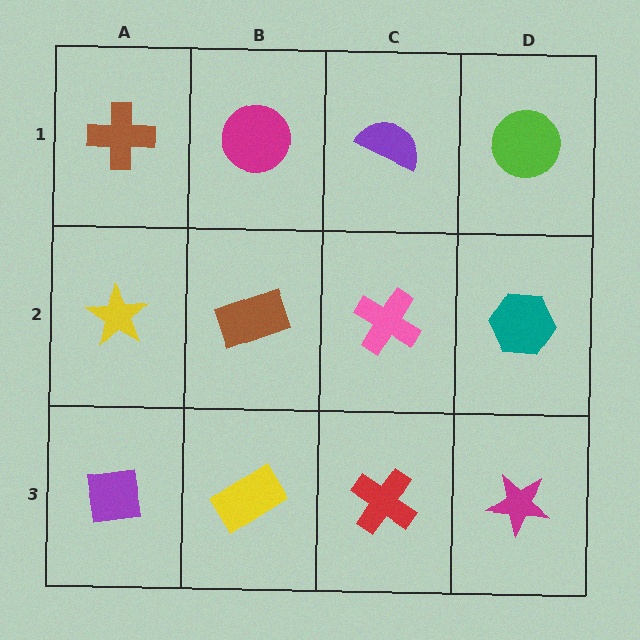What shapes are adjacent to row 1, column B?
A brown rectangle (row 2, column B), a brown cross (row 1, column A), a purple semicircle (row 1, column C).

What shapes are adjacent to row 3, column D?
A teal hexagon (row 2, column D), a red cross (row 3, column C).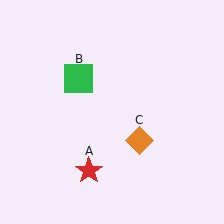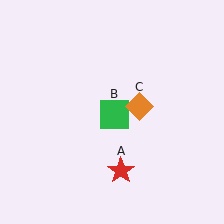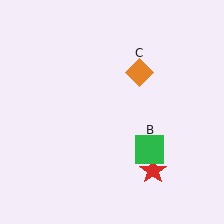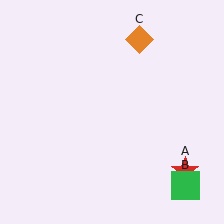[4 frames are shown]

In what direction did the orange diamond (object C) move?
The orange diamond (object C) moved up.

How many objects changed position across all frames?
3 objects changed position: red star (object A), green square (object B), orange diamond (object C).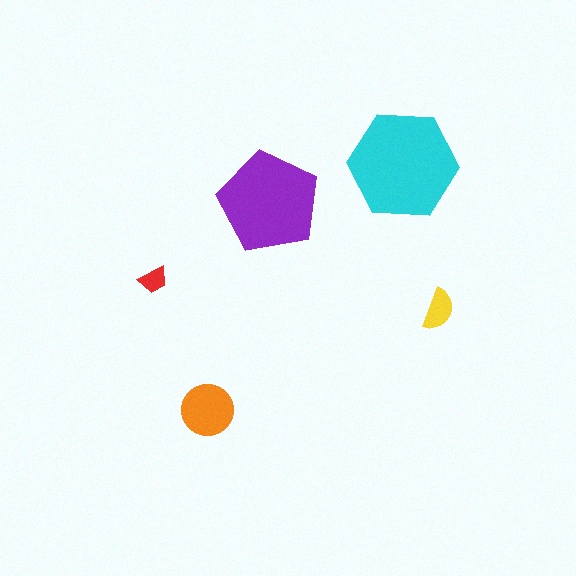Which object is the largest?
The cyan hexagon.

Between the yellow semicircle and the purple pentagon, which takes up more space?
The purple pentagon.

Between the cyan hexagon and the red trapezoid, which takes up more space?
The cyan hexagon.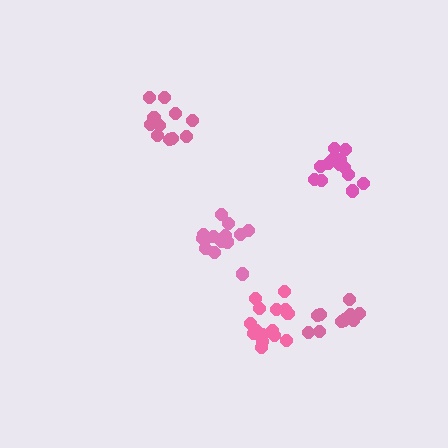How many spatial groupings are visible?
There are 5 spatial groupings.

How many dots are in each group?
Group 1: 15 dots, Group 2: 14 dots, Group 3: 11 dots, Group 4: 13 dots, Group 5: 10 dots (63 total).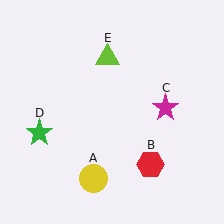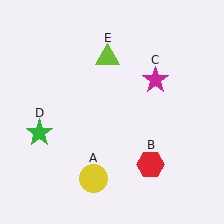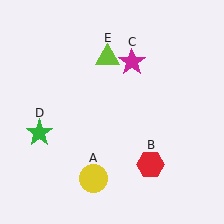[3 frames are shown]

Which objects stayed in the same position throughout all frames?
Yellow circle (object A) and red hexagon (object B) and green star (object D) and lime triangle (object E) remained stationary.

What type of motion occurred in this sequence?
The magenta star (object C) rotated counterclockwise around the center of the scene.